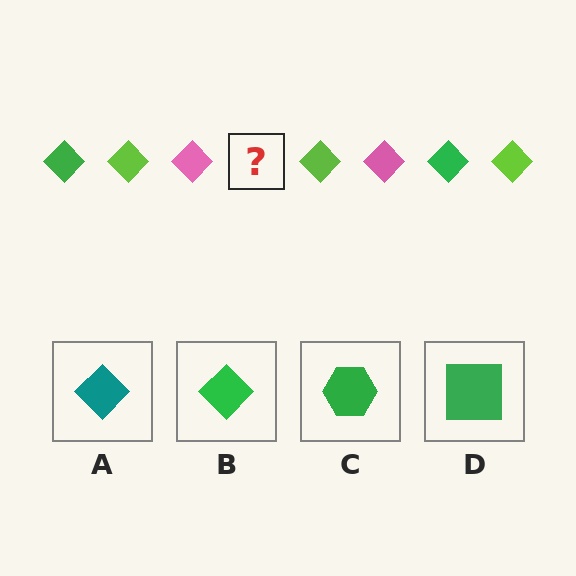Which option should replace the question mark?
Option B.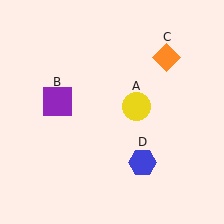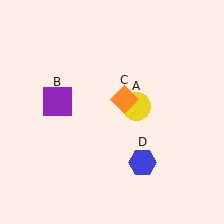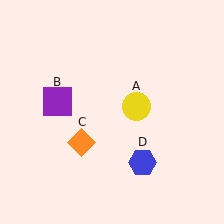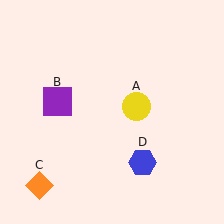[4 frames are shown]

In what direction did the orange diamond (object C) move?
The orange diamond (object C) moved down and to the left.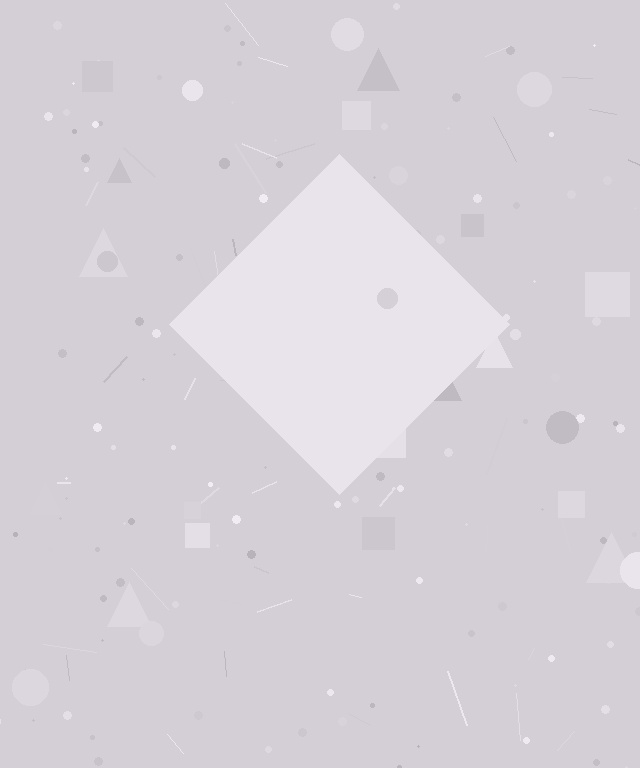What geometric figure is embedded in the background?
A diamond is embedded in the background.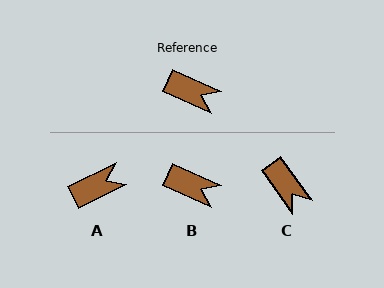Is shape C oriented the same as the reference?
No, it is off by about 30 degrees.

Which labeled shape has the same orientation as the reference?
B.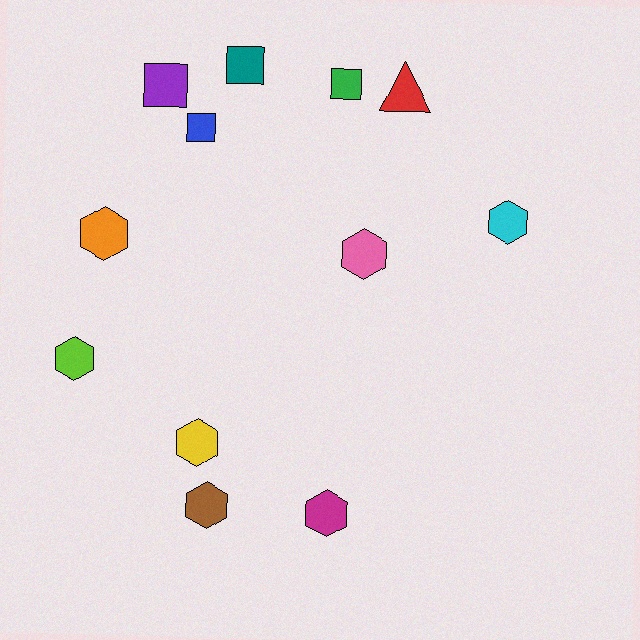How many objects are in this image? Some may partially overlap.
There are 12 objects.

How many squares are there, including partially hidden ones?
There are 4 squares.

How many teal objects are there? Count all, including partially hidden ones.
There is 1 teal object.